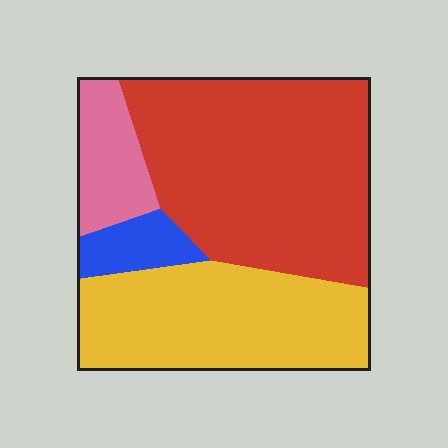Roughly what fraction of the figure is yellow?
Yellow takes up about one third (1/3) of the figure.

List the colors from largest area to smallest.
From largest to smallest: red, yellow, pink, blue.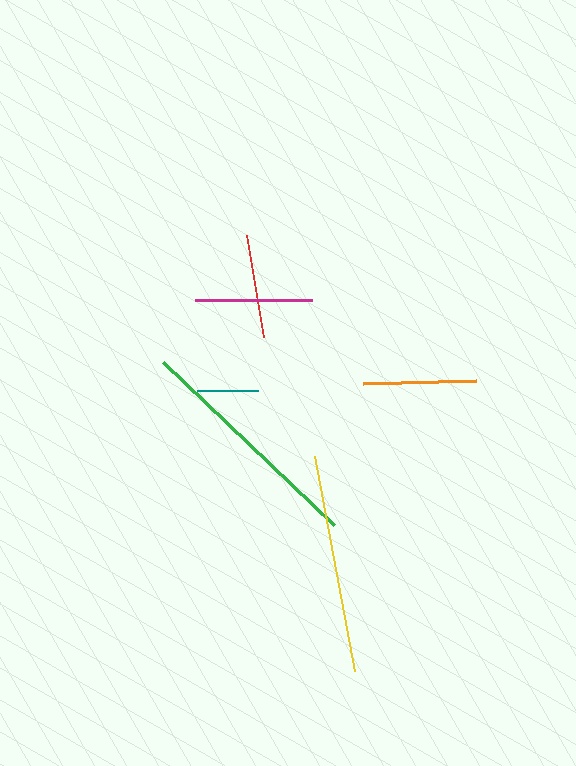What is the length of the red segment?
The red segment is approximately 103 pixels long.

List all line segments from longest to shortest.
From longest to shortest: green, yellow, magenta, orange, red, teal.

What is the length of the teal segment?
The teal segment is approximately 61 pixels long.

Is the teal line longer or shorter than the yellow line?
The yellow line is longer than the teal line.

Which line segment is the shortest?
The teal line is the shortest at approximately 61 pixels.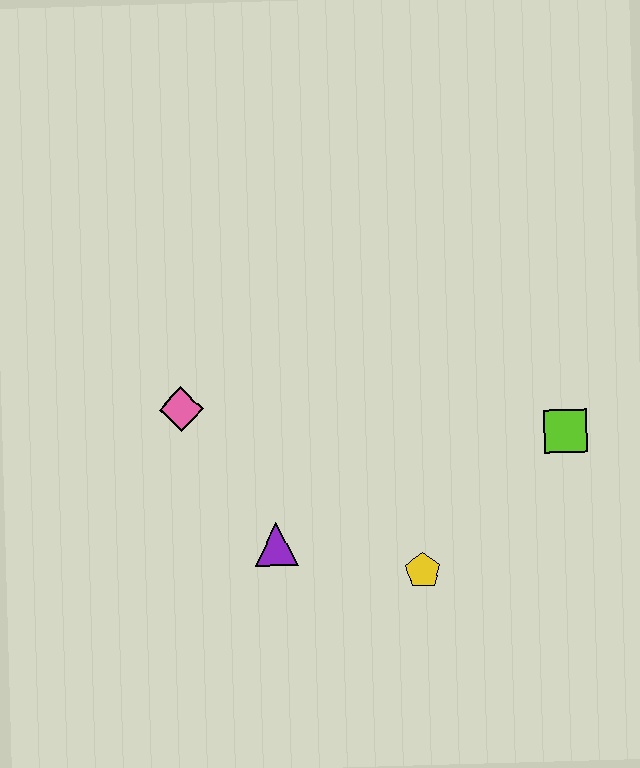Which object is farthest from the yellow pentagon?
The pink diamond is farthest from the yellow pentagon.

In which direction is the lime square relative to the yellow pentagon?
The lime square is to the right of the yellow pentagon.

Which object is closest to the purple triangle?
The yellow pentagon is closest to the purple triangle.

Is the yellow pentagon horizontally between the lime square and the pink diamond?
Yes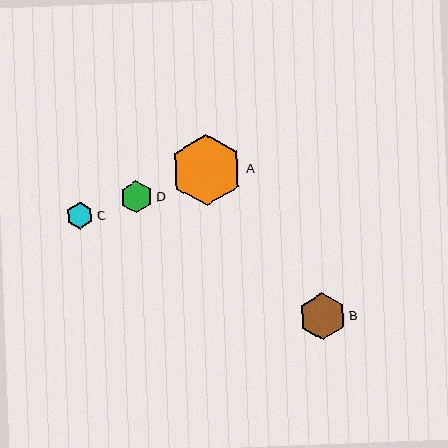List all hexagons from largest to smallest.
From largest to smallest: A, B, D, C.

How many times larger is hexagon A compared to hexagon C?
Hexagon A is approximately 2.7 times the size of hexagon C.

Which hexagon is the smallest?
Hexagon C is the smallest with a size of approximately 27 pixels.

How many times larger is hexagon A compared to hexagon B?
Hexagon A is approximately 1.5 times the size of hexagon B.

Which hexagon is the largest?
Hexagon A is the largest with a size of approximately 71 pixels.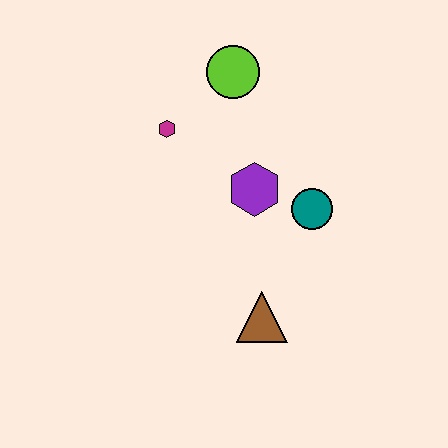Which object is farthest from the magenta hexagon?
The brown triangle is farthest from the magenta hexagon.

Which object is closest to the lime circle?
The magenta hexagon is closest to the lime circle.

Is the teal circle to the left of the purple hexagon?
No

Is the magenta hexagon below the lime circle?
Yes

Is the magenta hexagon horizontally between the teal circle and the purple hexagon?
No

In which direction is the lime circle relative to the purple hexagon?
The lime circle is above the purple hexagon.